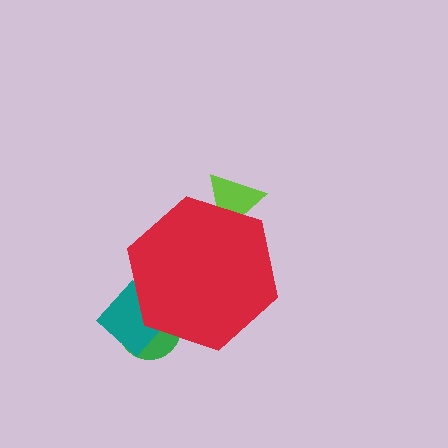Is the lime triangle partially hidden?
Yes, the lime triangle is partially hidden behind the red hexagon.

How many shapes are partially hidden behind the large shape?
3 shapes are partially hidden.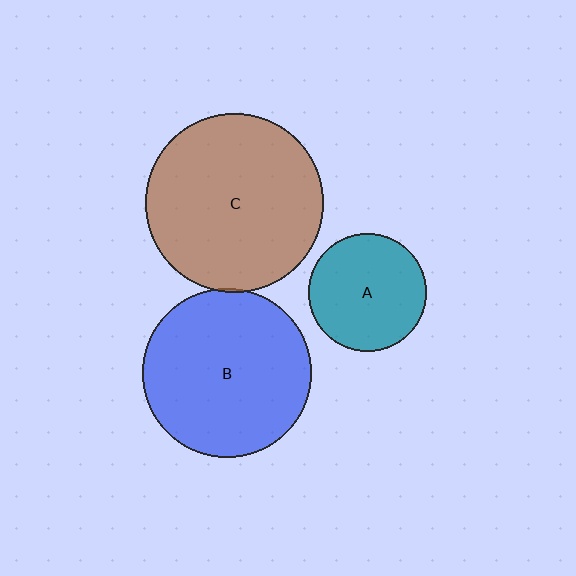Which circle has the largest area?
Circle C (brown).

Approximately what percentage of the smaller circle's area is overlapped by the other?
Approximately 5%.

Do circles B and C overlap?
Yes.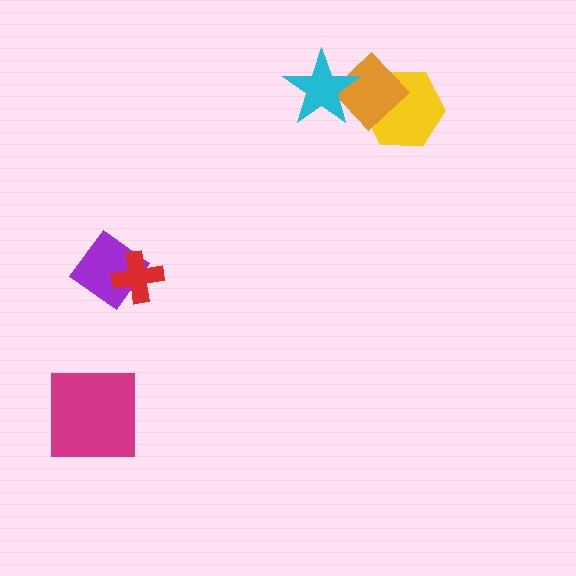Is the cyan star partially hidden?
No, no other shape covers it.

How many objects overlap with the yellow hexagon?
1 object overlaps with the yellow hexagon.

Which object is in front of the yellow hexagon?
The orange diamond is in front of the yellow hexagon.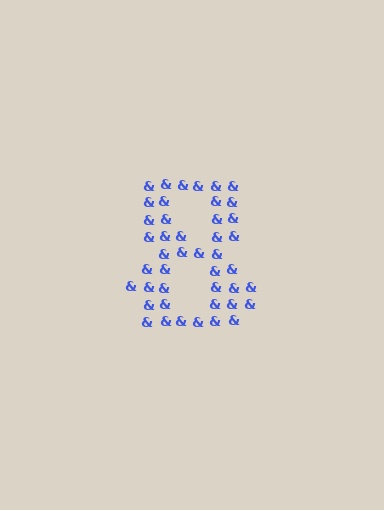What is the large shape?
The large shape is the digit 8.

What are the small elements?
The small elements are ampersands.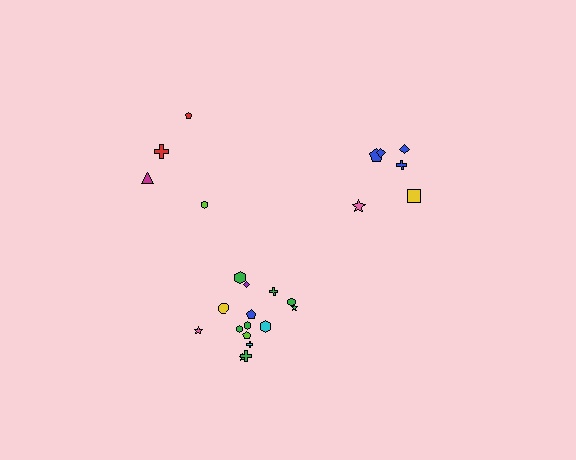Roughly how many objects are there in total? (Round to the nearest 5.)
Roughly 25 objects in total.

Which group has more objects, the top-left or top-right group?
The top-right group.